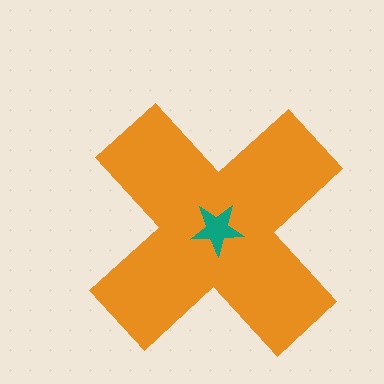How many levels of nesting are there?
2.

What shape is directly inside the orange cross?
The teal star.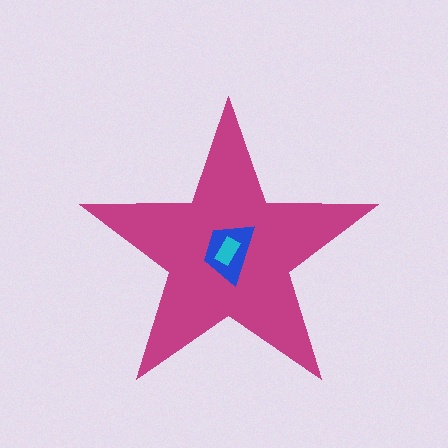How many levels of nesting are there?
3.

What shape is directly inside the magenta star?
The blue trapezoid.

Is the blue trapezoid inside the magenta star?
Yes.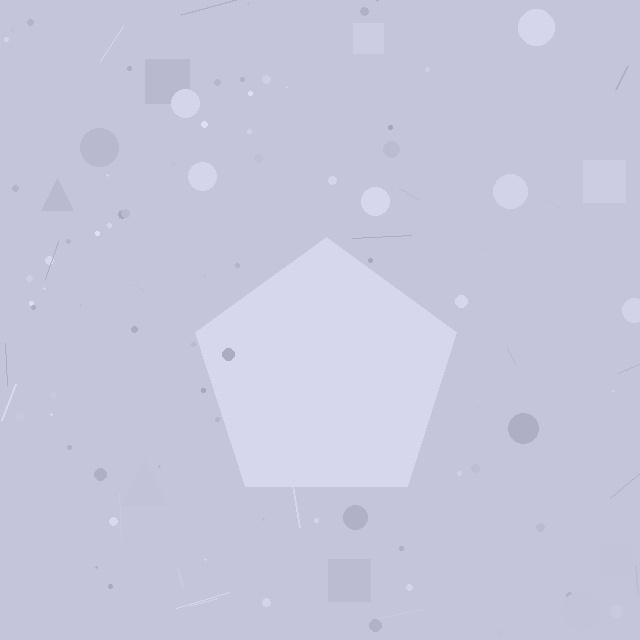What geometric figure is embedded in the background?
A pentagon is embedded in the background.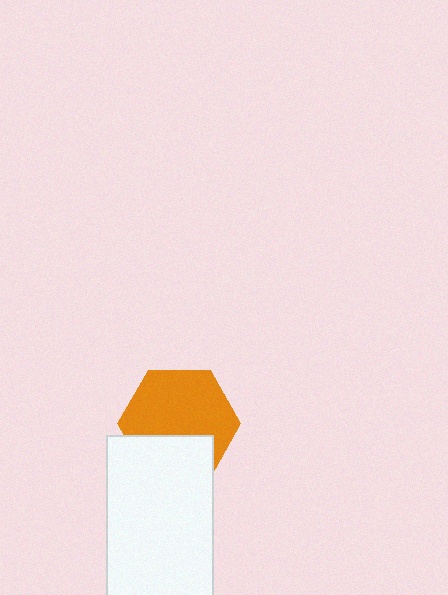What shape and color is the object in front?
The object in front is a white rectangle.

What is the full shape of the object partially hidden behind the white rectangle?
The partially hidden object is an orange hexagon.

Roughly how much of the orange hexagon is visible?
Most of it is visible (roughly 68%).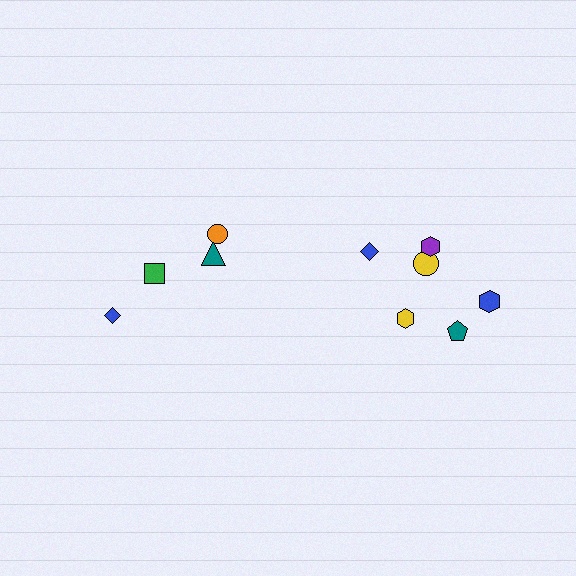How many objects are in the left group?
There are 4 objects.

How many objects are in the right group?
There are 6 objects.